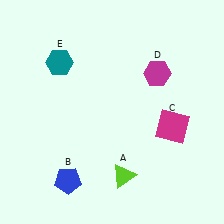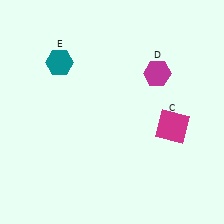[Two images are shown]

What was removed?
The lime triangle (A), the blue pentagon (B) were removed in Image 2.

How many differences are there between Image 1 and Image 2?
There are 2 differences between the two images.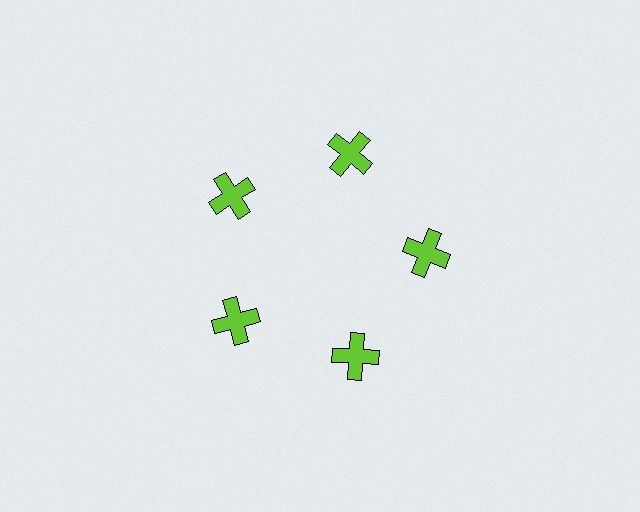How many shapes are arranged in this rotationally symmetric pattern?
There are 5 shapes, arranged in 5 groups of 1.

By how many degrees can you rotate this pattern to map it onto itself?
The pattern maps onto itself every 72 degrees of rotation.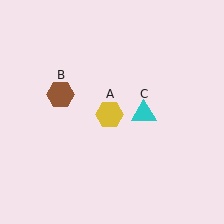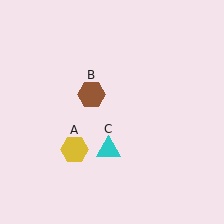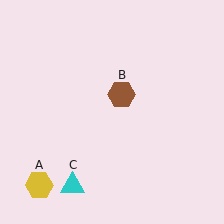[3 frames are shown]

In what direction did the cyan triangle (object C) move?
The cyan triangle (object C) moved down and to the left.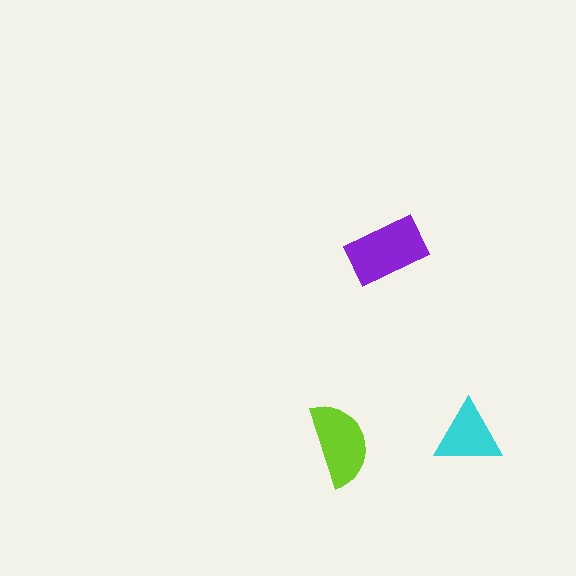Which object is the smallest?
The cyan triangle.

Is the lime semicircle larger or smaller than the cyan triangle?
Larger.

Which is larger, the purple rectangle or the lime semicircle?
The purple rectangle.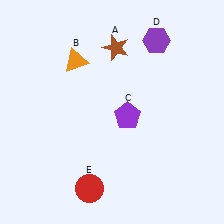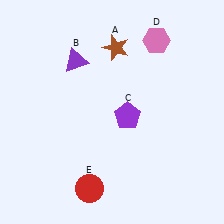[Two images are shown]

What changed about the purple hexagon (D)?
In Image 1, D is purple. In Image 2, it changed to pink.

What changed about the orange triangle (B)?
In Image 1, B is orange. In Image 2, it changed to purple.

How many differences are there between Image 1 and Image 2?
There are 2 differences between the two images.